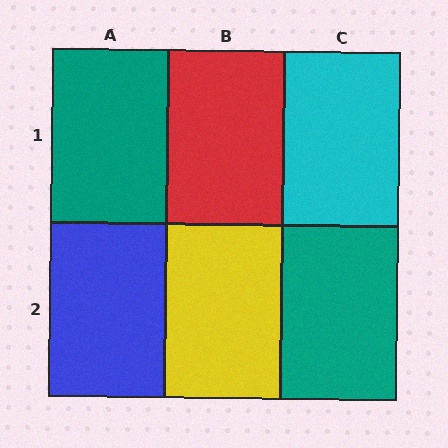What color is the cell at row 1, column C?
Cyan.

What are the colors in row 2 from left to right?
Blue, yellow, teal.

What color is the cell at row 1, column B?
Red.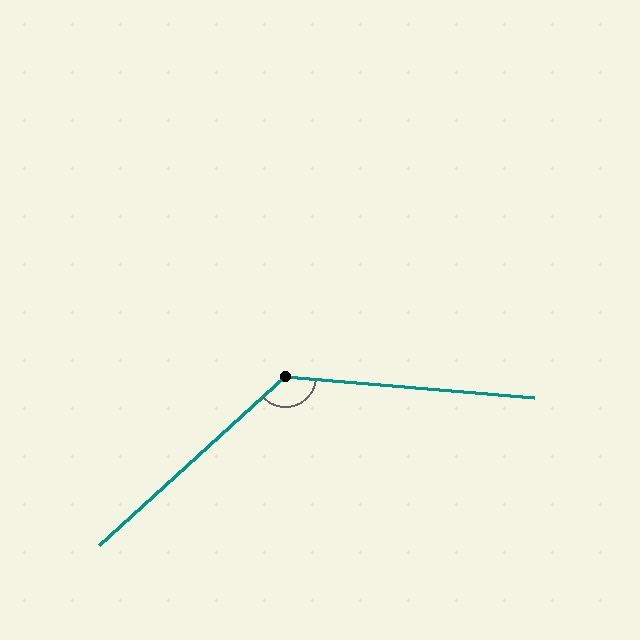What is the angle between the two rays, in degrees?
Approximately 133 degrees.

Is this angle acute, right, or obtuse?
It is obtuse.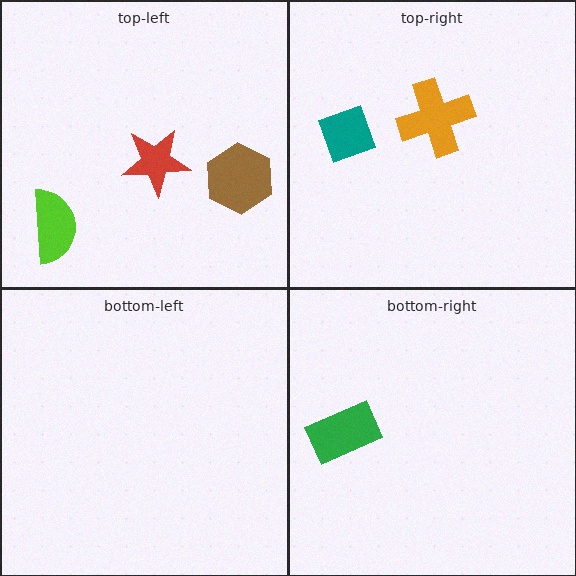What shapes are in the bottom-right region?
The green rectangle.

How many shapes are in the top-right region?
2.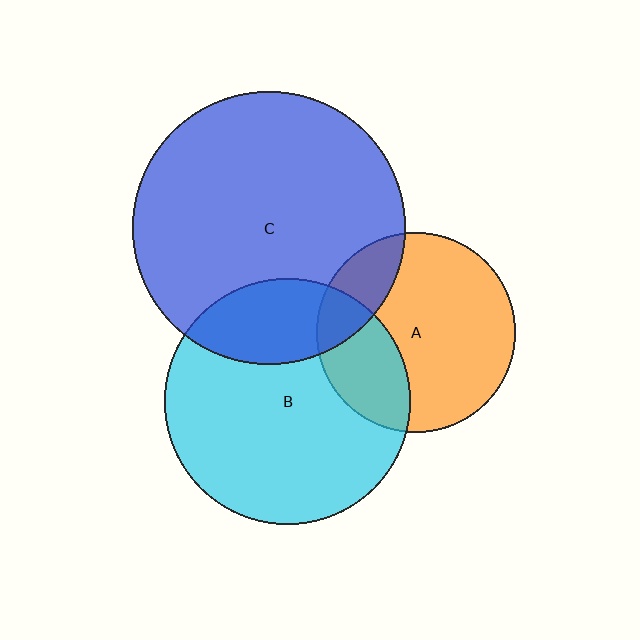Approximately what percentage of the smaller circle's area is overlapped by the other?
Approximately 20%.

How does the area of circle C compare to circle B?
Approximately 1.2 times.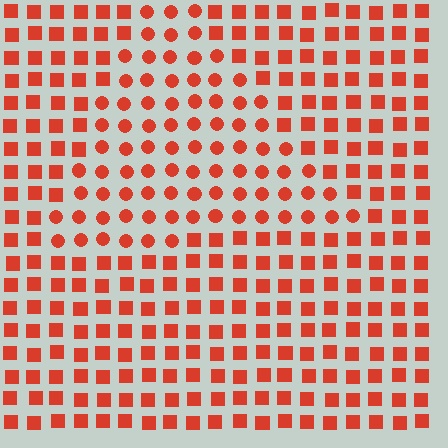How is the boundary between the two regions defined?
The boundary is defined by a change in element shape: circles inside vs. squares outside. All elements share the same color and spacing.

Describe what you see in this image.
The image is filled with small red elements arranged in a uniform grid. A triangle-shaped region contains circles, while the surrounding area contains squares. The boundary is defined purely by the change in element shape.